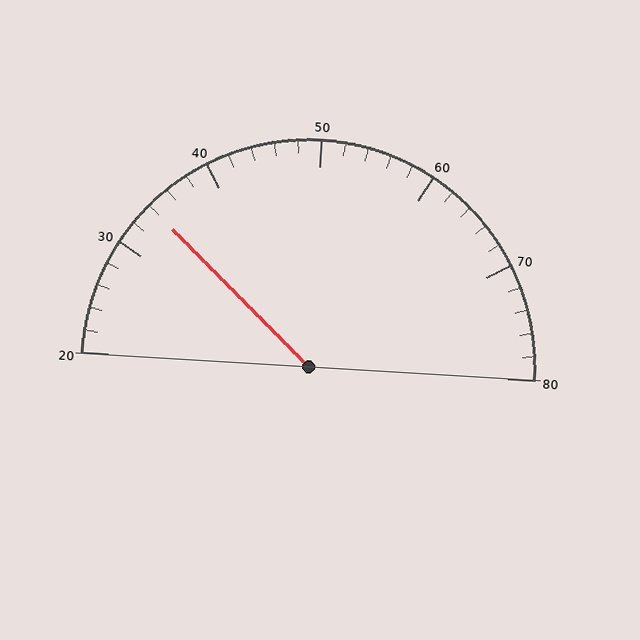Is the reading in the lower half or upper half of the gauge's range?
The reading is in the lower half of the range (20 to 80).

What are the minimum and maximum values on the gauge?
The gauge ranges from 20 to 80.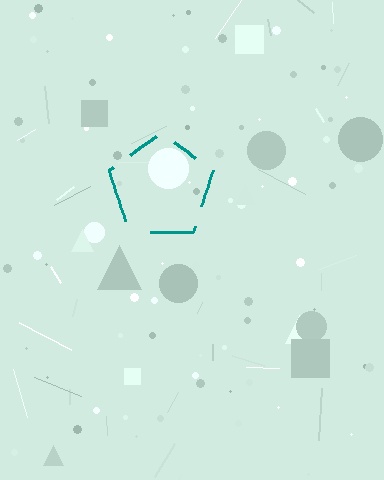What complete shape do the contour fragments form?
The contour fragments form a pentagon.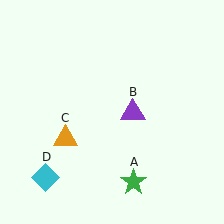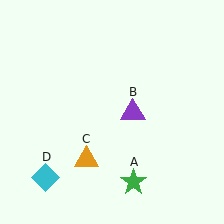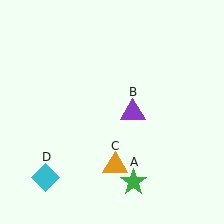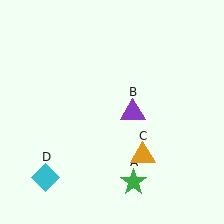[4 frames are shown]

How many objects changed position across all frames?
1 object changed position: orange triangle (object C).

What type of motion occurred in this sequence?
The orange triangle (object C) rotated counterclockwise around the center of the scene.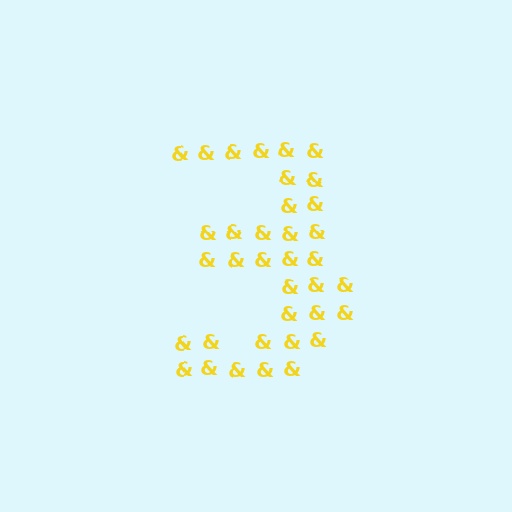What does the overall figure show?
The overall figure shows the digit 3.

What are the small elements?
The small elements are ampersands.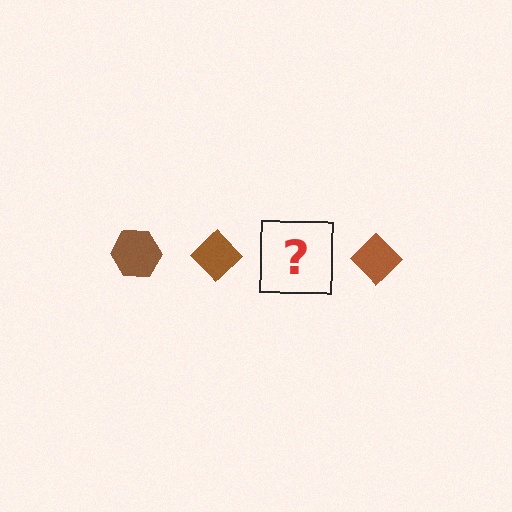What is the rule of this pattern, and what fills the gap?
The rule is that the pattern cycles through hexagon, diamond shapes in brown. The gap should be filled with a brown hexagon.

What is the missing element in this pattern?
The missing element is a brown hexagon.